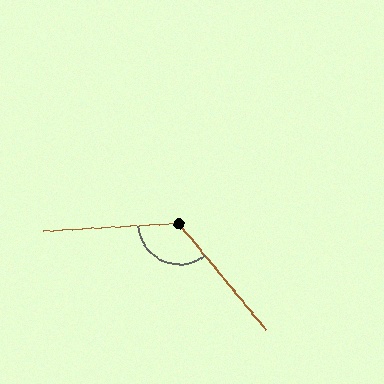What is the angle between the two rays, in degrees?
Approximately 126 degrees.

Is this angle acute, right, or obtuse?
It is obtuse.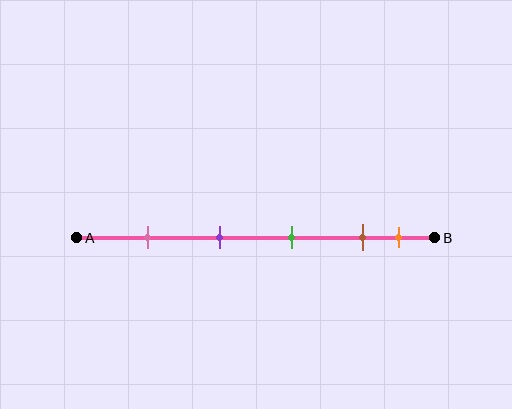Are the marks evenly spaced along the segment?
No, the marks are not evenly spaced.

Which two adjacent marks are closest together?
The brown and orange marks are the closest adjacent pair.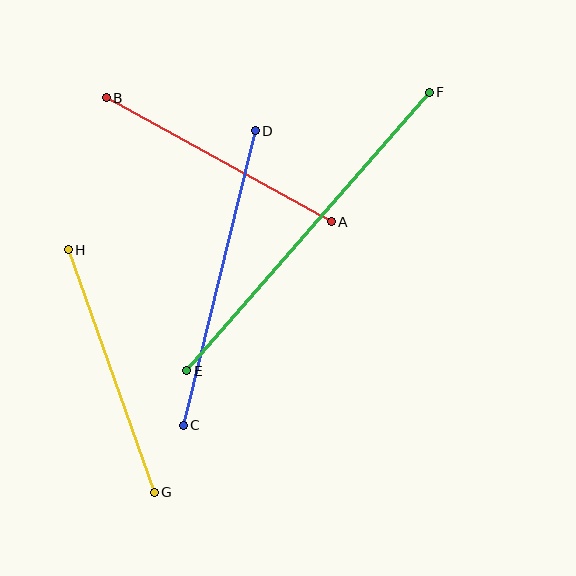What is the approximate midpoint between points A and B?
The midpoint is at approximately (219, 160) pixels.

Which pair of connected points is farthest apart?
Points E and F are farthest apart.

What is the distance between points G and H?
The distance is approximately 258 pixels.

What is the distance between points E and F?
The distance is approximately 369 pixels.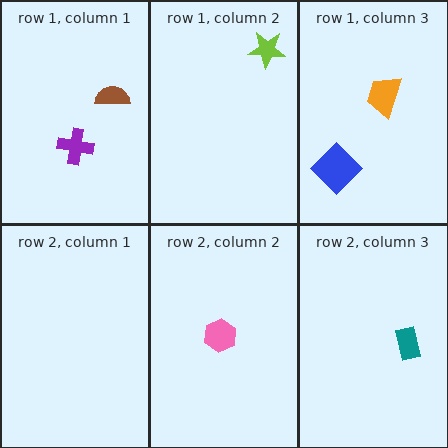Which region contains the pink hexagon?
The row 2, column 2 region.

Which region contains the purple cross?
The row 1, column 1 region.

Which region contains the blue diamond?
The row 1, column 3 region.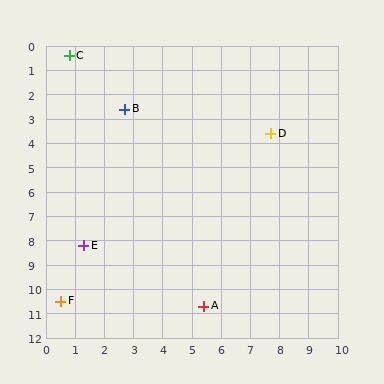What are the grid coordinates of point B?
Point B is at approximately (2.7, 2.6).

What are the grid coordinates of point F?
Point F is at approximately (0.5, 10.5).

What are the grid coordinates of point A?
Point A is at approximately (5.4, 10.7).